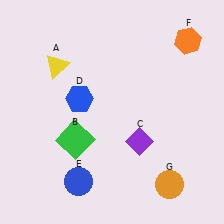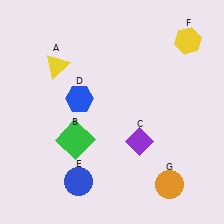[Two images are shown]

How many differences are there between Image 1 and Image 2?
There is 1 difference between the two images.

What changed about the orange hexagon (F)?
In Image 1, F is orange. In Image 2, it changed to yellow.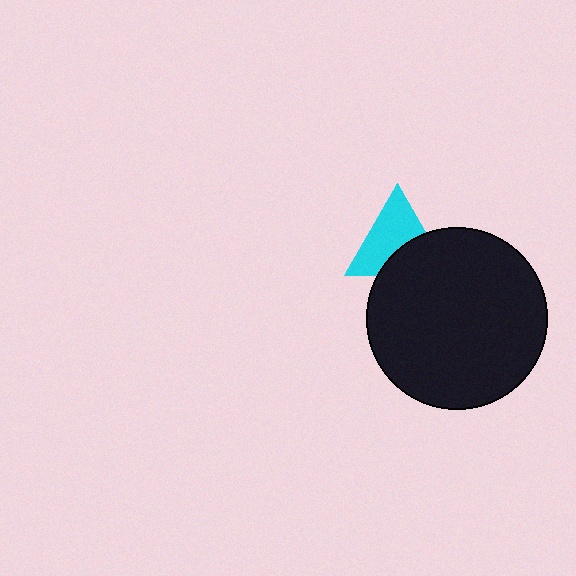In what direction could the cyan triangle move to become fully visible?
The cyan triangle could move up. That would shift it out from behind the black circle entirely.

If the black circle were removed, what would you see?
You would see the complete cyan triangle.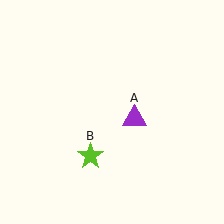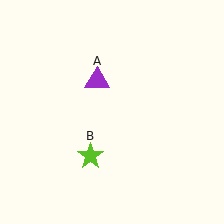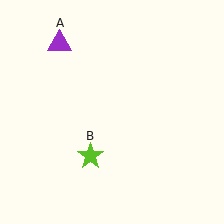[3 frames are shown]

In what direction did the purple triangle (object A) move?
The purple triangle (object A) moved up and to the left.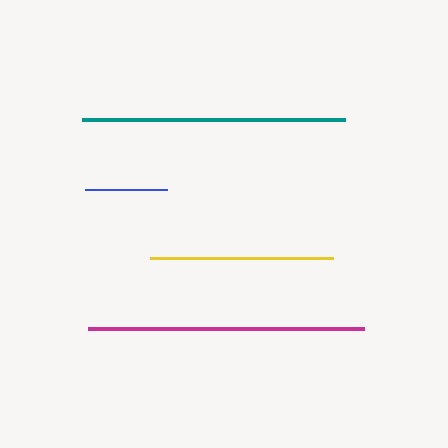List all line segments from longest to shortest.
From longest to shortest: magenta, teal, yellow, blue.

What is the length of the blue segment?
The blue segment is approximately 82 pixels long.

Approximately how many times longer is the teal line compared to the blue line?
The teal line is approximately 3.2 times the length of the blue line.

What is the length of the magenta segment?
The magenta segment is approximately 277 pixels long.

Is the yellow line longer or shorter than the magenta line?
The magenta line is longer than the yellow line.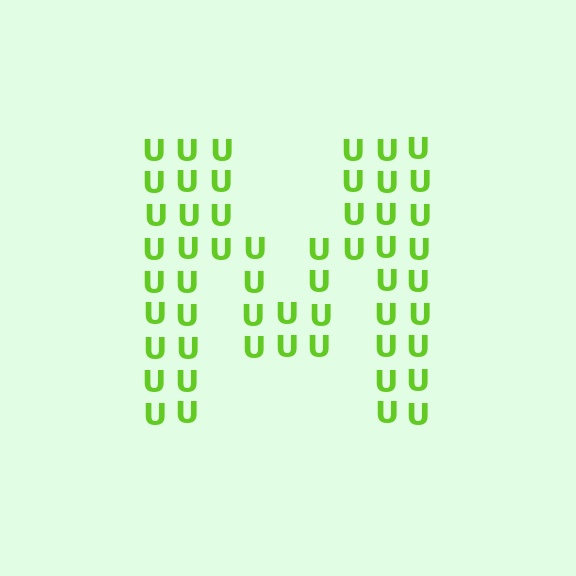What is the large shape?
The large shape is the letter M.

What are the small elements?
The small elements are letter U's.